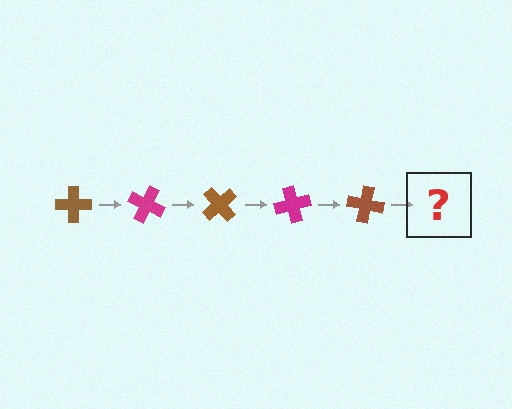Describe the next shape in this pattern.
It should be a magenta cross, rotated 125 degrees from the start.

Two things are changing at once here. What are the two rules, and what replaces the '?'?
The two rules are that it rotates 25 degrees each step and the color cycles through brown and magenta. The '?' should be a magenta cross, rotated 125 degrees from the start.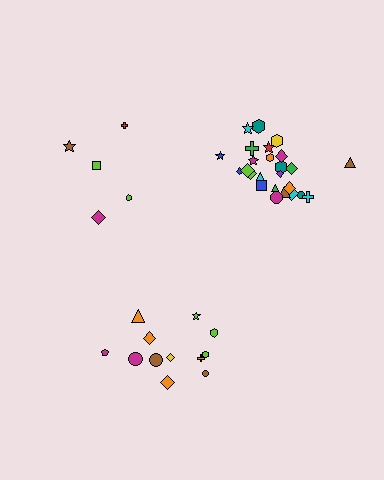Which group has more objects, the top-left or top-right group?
The top-right group.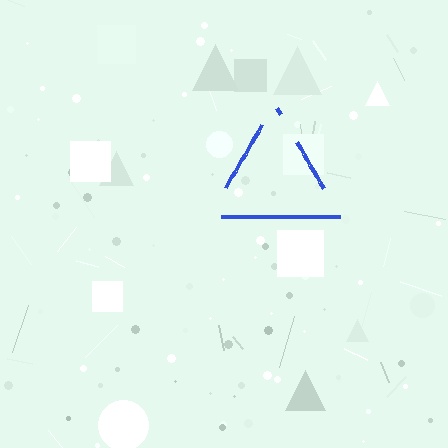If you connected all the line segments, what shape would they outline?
They would outline a triangle.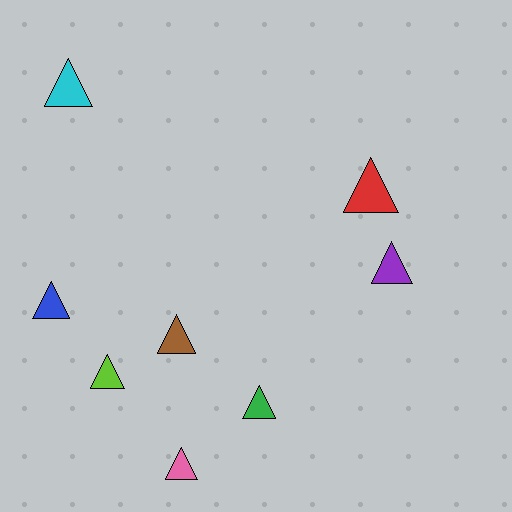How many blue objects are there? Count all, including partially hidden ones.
There is 1 blue object.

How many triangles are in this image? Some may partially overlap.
There are 8 triangles.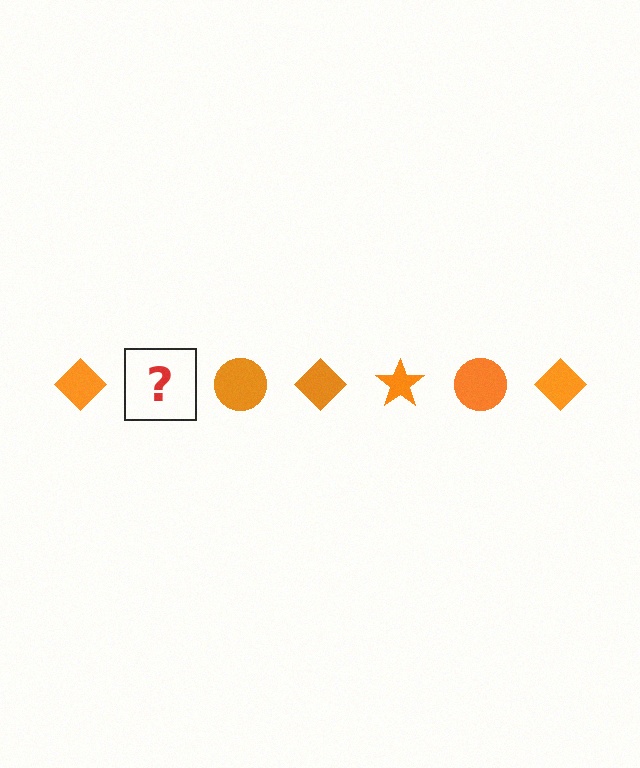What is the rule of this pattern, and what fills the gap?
The rule is that the pattern cycles through diamond, star, circle shapes in orange. The gap should be filled with an orange star.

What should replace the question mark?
The question mark should be replaced with an orange star.